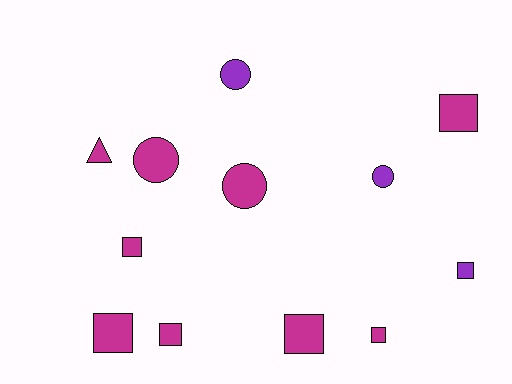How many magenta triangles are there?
There is 1 magenta triangle.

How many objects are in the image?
There are 12 objects.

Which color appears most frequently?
Magenta, with 9 objects.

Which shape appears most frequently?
Square, with 7 objects.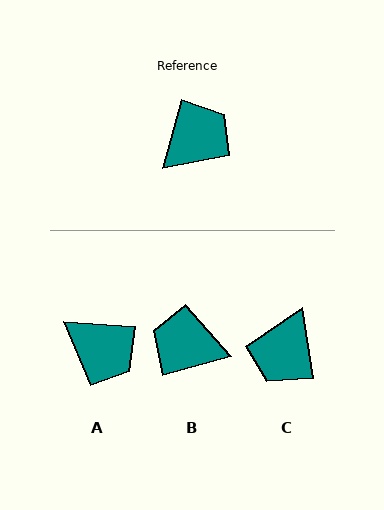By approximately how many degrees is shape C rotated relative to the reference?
Approximately 156 degrees clockwise.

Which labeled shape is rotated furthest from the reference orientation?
C, about 156 degrees away.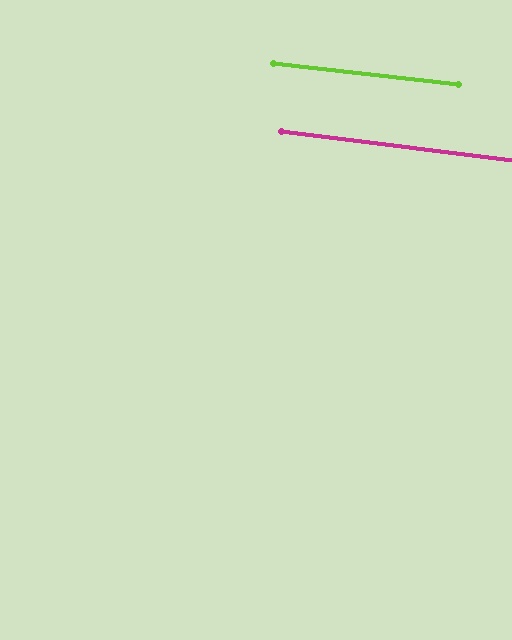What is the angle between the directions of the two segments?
Approximately 1 degree.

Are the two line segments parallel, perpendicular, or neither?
Parallel — their directions differ by only 0.8°.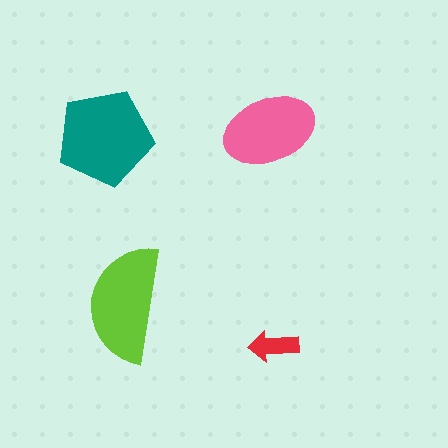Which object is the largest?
The teal pentagon.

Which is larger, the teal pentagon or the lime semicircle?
The teal pentagon.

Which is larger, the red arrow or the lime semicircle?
The lime semicircle.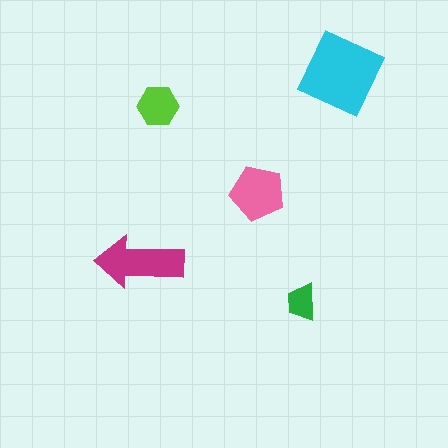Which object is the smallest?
The green trapezoid.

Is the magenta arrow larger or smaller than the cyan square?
Smaller.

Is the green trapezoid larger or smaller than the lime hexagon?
Smaller.